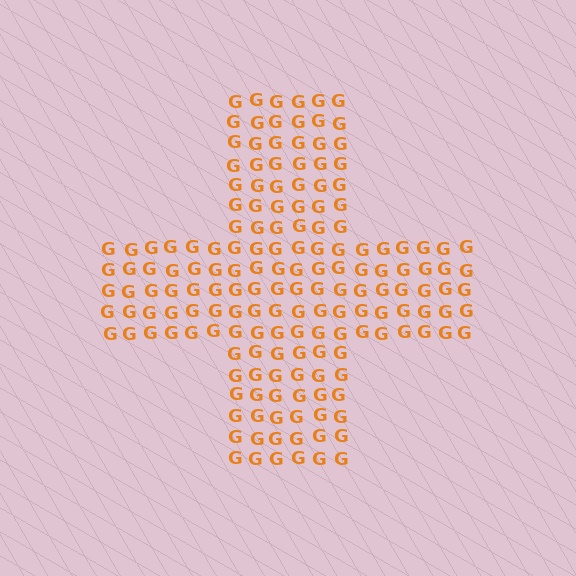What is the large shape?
The large shape is a cross.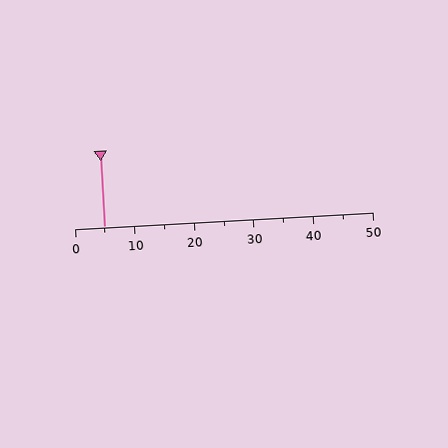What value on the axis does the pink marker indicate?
The marker indicates approximately 5.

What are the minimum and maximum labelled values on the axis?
The axis runs from 0 to 50.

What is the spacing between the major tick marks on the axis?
The major ticks are spaced 10 apart.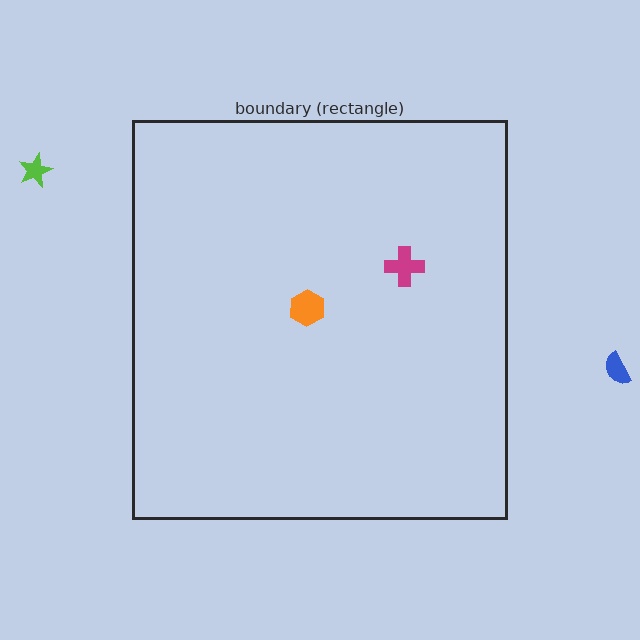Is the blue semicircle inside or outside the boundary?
Outside.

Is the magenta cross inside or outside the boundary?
Inside.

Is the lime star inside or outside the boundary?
Outside.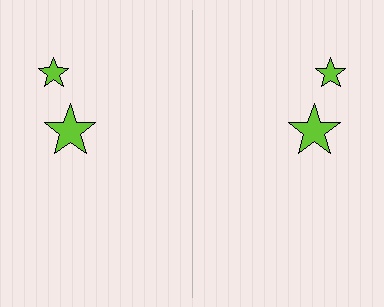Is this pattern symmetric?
Yes, this pattern has bilateral (reflection) symmetry.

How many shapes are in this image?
There are 4 shapes in this image.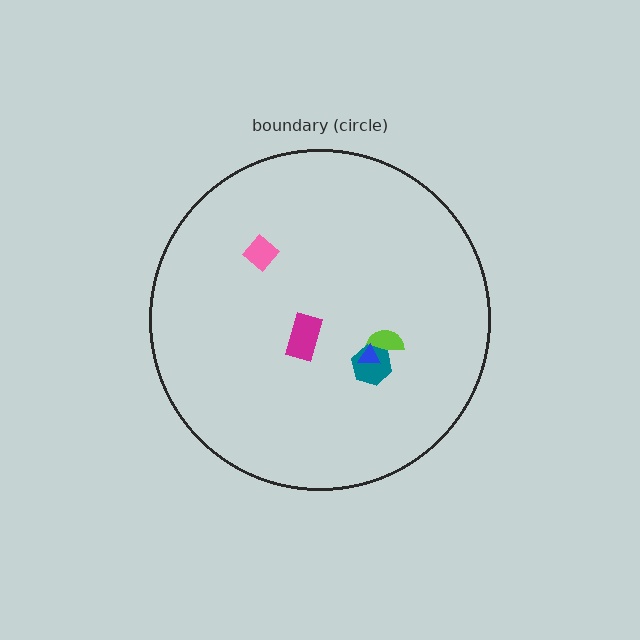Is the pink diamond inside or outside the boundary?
Inside.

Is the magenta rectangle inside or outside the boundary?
Inside.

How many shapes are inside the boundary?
5 inside, 0 outside.